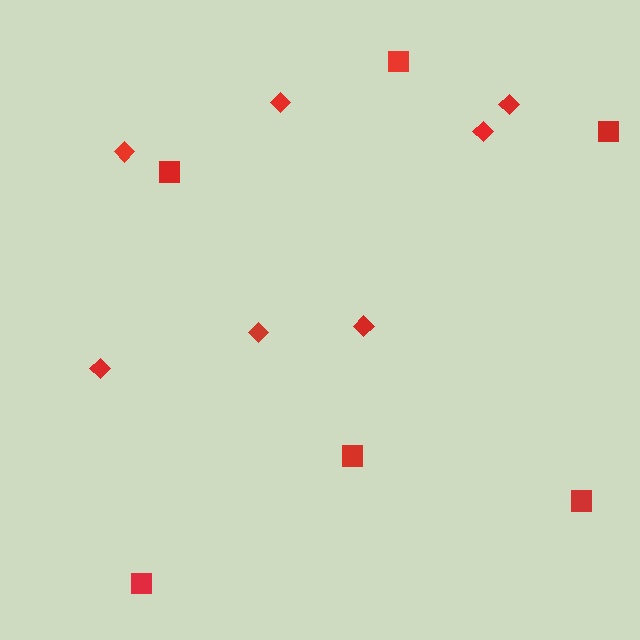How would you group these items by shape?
There are 2 groups: one group of diamonds (7) and one group of squares (6).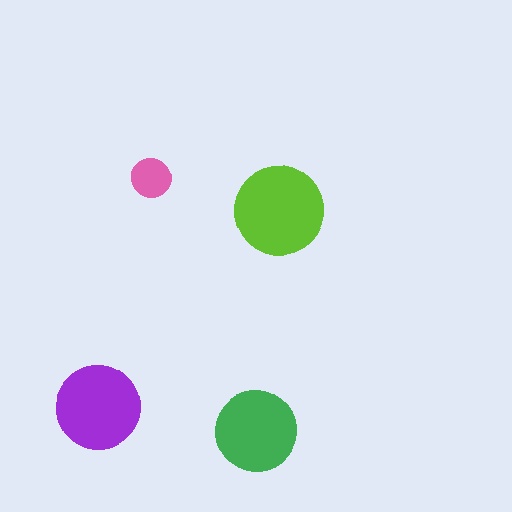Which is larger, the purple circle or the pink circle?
The purple one.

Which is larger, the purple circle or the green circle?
The purple one.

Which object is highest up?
The pink circle is topmost.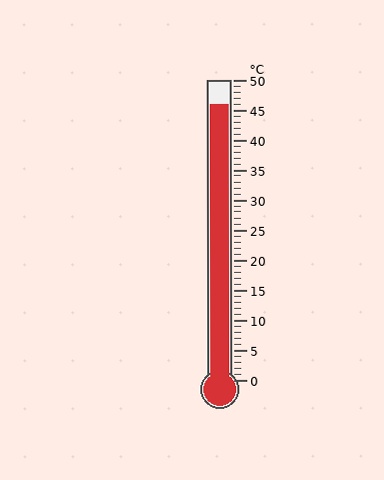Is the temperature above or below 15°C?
The temperature is above 15°C.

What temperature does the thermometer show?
The thermometer shows approximately 46°C.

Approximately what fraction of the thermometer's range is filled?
The thermometer is filled to approximately 90% of its range.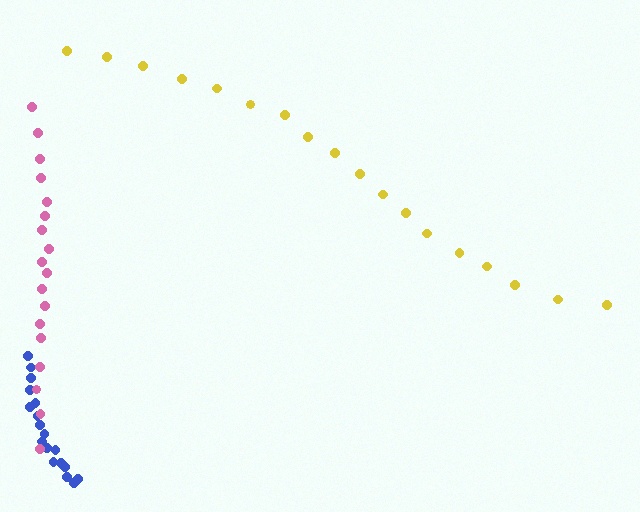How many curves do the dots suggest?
There are 3 distinct paths.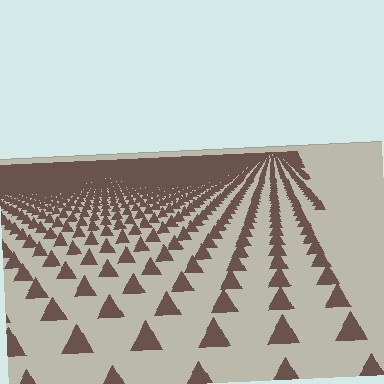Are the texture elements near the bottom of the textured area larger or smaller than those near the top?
Larger. Near the bottom, elements are closer to the viewer and appear at a bigger on-screen size.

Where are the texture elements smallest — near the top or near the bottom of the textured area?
Near the top.